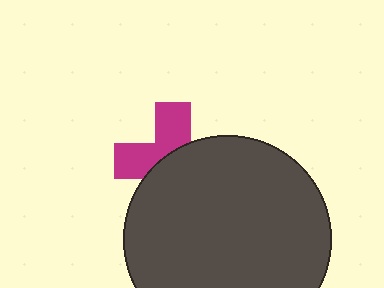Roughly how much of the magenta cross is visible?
A small part of it is visible (roughly 44%).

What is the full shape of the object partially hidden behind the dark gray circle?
The partially hidden object is a magenta cross.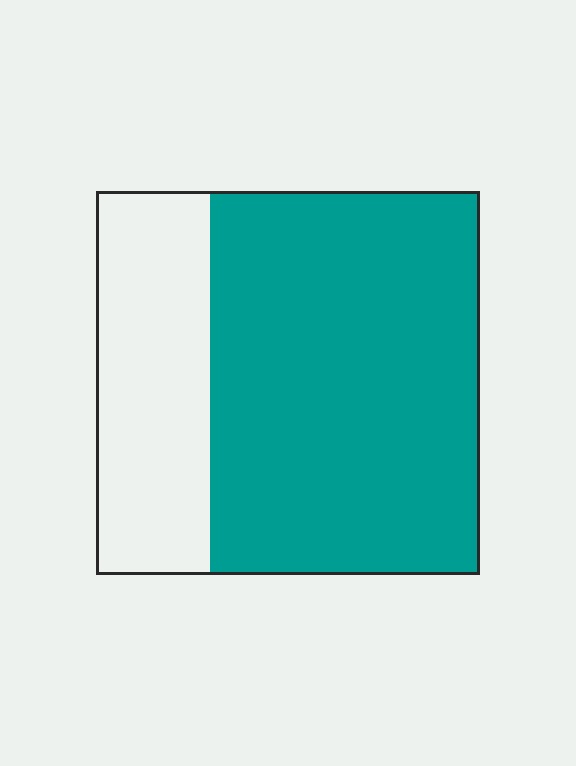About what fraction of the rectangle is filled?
About two thirds (2/3).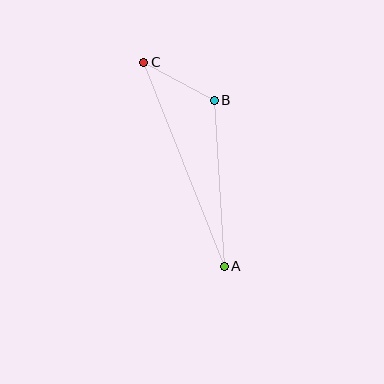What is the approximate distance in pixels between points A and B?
The distance between A and B is approximately 166 pixels.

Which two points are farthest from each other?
Points A and C are farthest from each other.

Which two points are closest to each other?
Points B and C are closest to each other.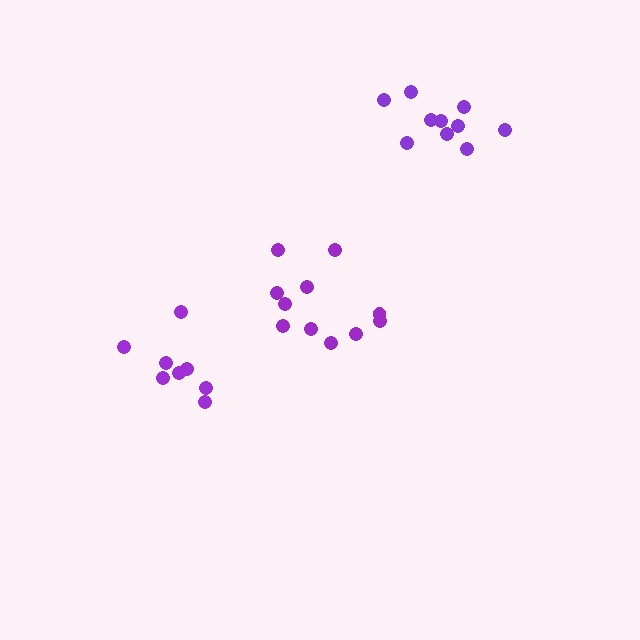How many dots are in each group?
Group 1: 11 dots, Group 2: 10 dots, Group 3: 8 dots (29 total).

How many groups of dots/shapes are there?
There are 3 groups.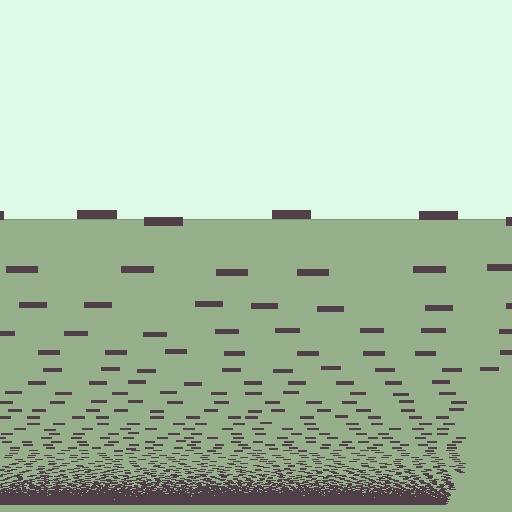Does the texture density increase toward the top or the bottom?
Density increases toward the bottom.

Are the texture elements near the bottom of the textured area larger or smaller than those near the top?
Smaller. The gradient is inverted — elements near the bottom are smaller and denser.